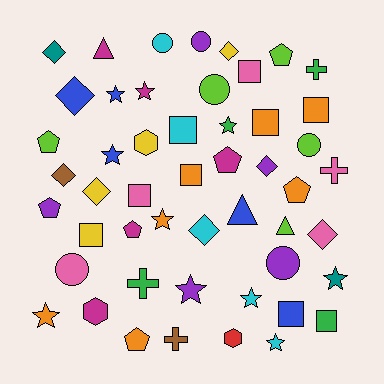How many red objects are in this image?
There is 1 red object.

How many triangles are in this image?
There are 3 triangles.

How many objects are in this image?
There are 50 objects.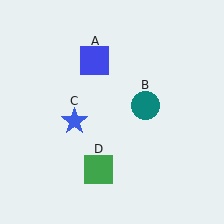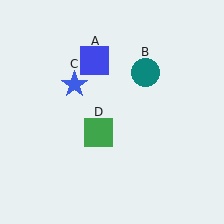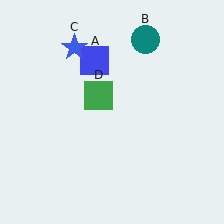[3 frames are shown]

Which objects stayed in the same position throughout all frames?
Blue square (object A) remained stationary.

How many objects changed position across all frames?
3 objects changed position: teal circle (object B), blue star (object C), green square (object D).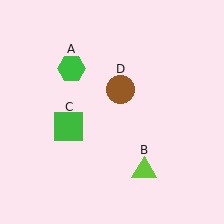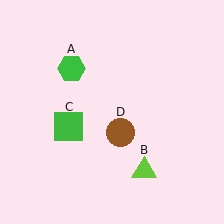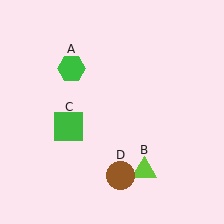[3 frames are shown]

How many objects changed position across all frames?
1 object changed position: brown circle (object D).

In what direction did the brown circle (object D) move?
The brown circle (object D) moved down.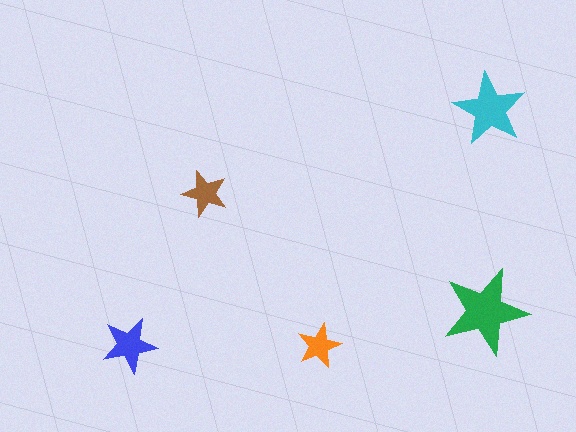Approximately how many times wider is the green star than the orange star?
About 2 times wider.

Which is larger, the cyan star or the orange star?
The cyan one.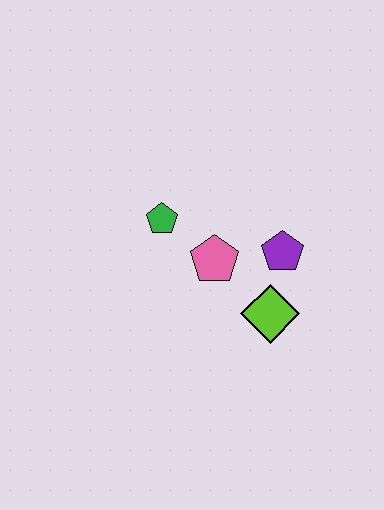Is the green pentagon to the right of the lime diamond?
No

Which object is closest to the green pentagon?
The pink pentagon is closest to the green pentagon.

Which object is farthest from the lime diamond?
The green pentagon is farthest from the lime diamond.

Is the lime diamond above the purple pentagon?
No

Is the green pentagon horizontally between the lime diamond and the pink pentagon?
No